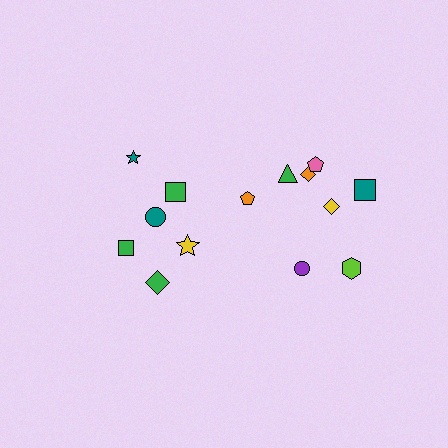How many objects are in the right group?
There are 8 objects.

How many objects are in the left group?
There are 6 objects.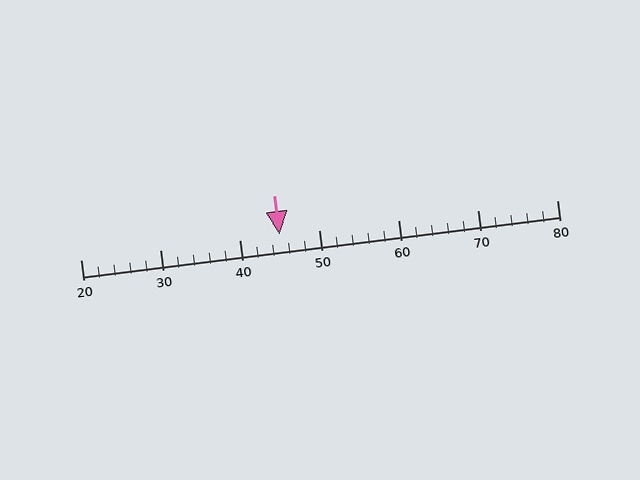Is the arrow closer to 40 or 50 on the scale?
The arrow is closer to 50.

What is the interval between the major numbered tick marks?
The major tick marks are spaced 10 units apart.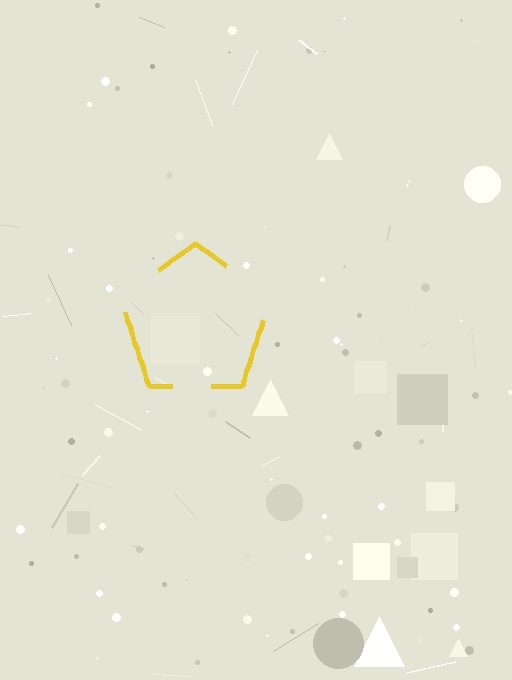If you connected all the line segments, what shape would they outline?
They would outline a pentagon.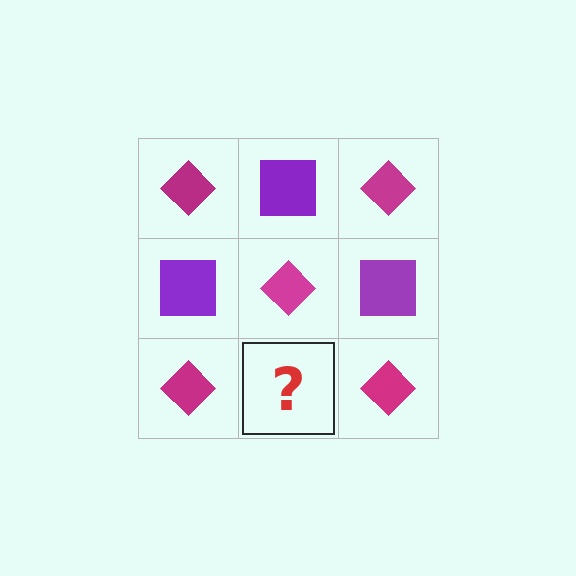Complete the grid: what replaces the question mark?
The question mark should be replaced with a purple square.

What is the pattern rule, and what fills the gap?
The rule is that it alternates magenta diamond and purple square in a checkerboard pattern. The gap should be filled with a purple square.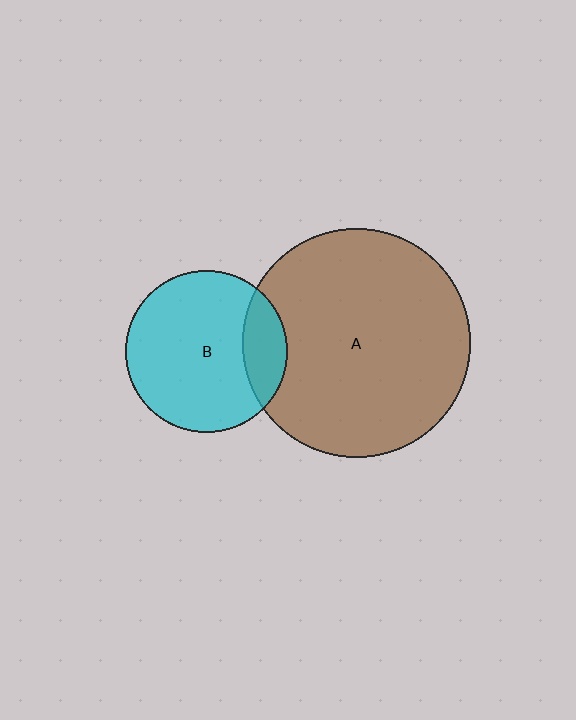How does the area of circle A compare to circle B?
Approximately 2.0 times.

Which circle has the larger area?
Circle A (brown).